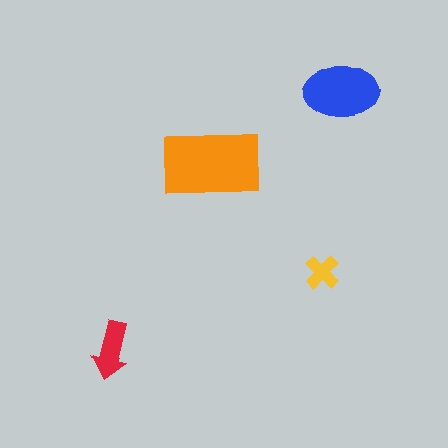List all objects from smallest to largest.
The yellow cross, the red arrow, the blue ellipse, the orange rectangle.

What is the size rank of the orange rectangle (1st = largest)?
1st.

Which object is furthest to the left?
The red arrow is leftmost.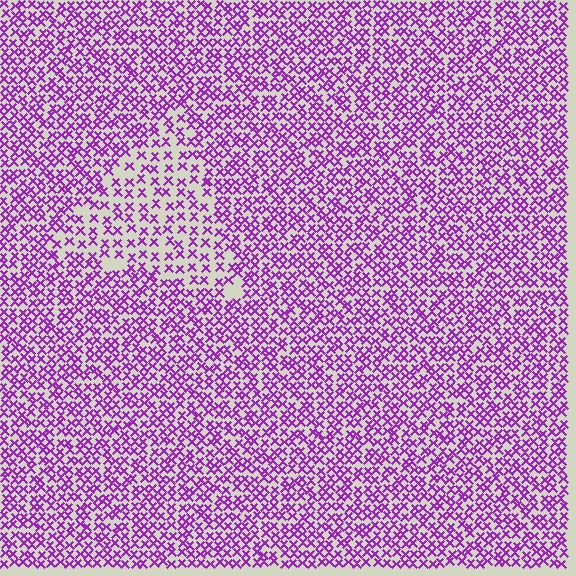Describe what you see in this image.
The image contains small purple elements arranged at two different densities. A triangle-shaped region is visible where the elements are less densely packed than the surrounding area.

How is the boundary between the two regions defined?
The boundary is defined by a change in element density (approximately 1.8x ratio). All elements are the same color, size, and shape.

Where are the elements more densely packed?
The elements are more densely packed outside the triangle boundary.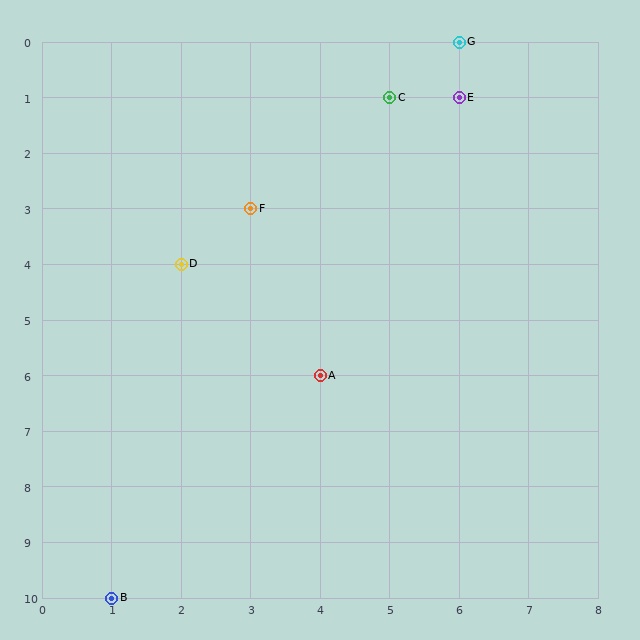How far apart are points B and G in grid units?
Points B and G are 5 columns and 10 rows apart (about 11.2 grid units diagonally).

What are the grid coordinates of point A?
Point A is at grid coordinates (4, 6).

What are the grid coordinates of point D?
Point D is at grid coordinates (2, 4).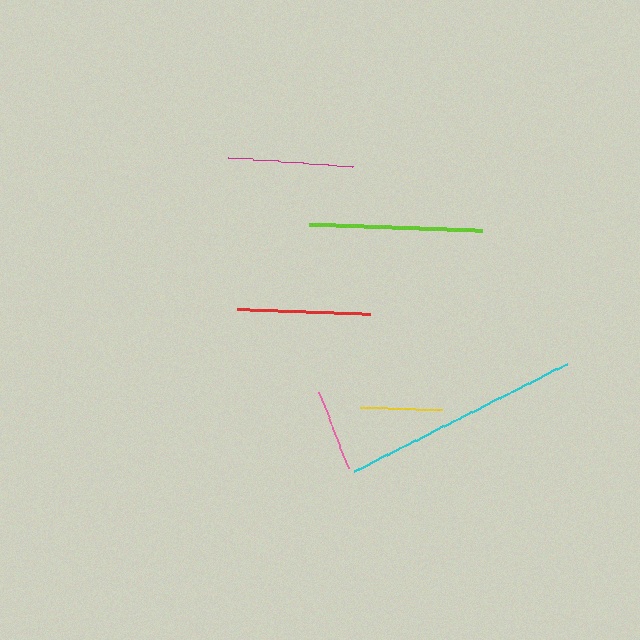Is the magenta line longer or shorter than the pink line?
The magenta line is longer than the pink line.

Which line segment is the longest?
The cyan line is the longest at approximately 239 pixels.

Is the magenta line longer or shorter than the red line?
The red line is longer than the magenta line.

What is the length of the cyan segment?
The cyan segment is approximately 239 pixels long.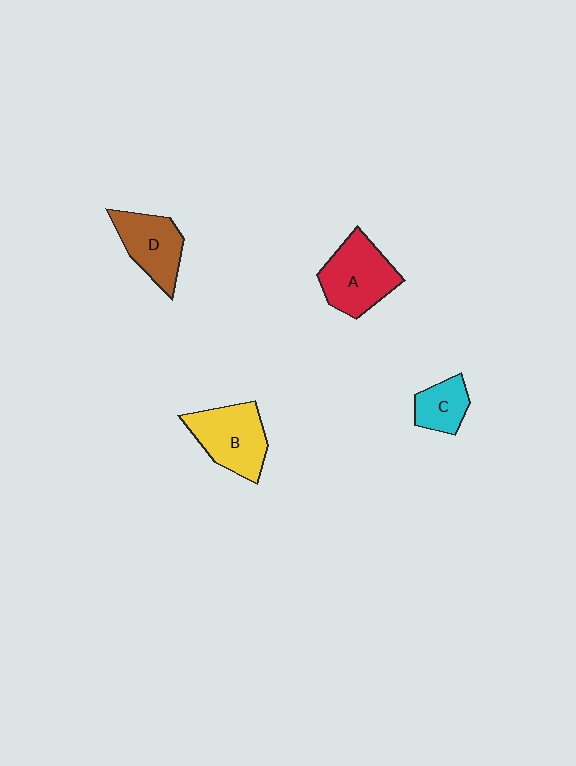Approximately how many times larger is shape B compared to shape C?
Approximately 1.8 times.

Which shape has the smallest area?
Shape C (cyan).